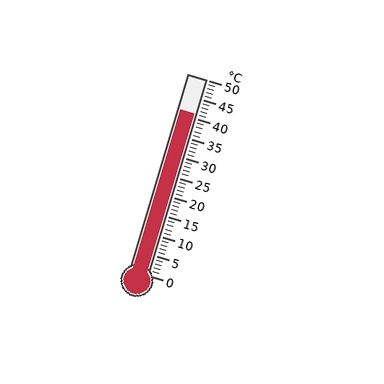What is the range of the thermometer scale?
The thermometer scale ranges from 0°C to 50°C.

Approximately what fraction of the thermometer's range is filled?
The thermometer is filled to approximately 80% of its range.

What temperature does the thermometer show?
The thermometer shows approximately 41°C.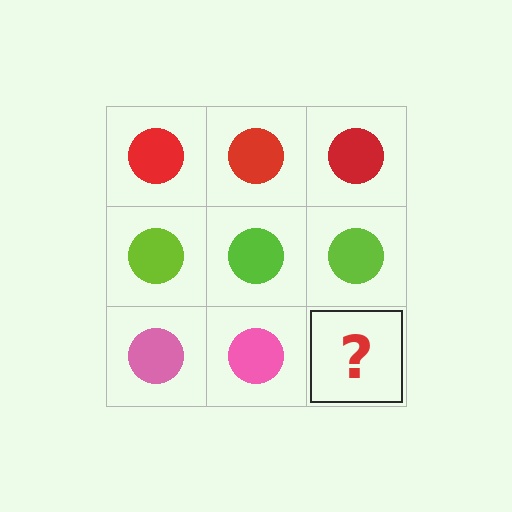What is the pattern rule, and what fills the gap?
The rule is that each row has a consistent color. The gap should be filled with a pink circle.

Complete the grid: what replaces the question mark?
The question mark should be replaced with a pink circle.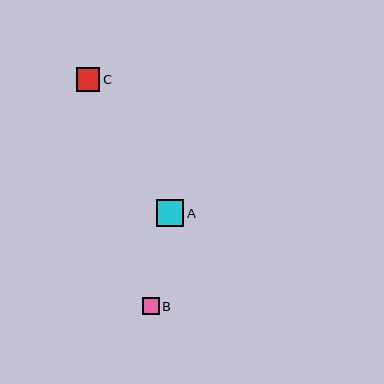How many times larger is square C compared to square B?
Square C is approximately 1.4 times the size of square B.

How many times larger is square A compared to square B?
Square A is approximately 1.6 times the size of square B.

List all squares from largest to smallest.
From largest to smallest: A, C, B.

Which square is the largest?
Square A is the largest with a size of approximately 27 pixels.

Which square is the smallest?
Square B is the smallest with a size of approximately 17 pixels.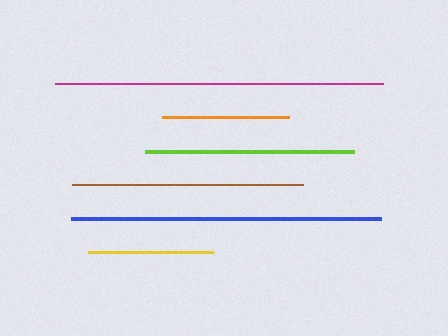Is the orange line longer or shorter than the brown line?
The brown line is longer than the orange line.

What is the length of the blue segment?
The blue segment is approximately 309 pixels long.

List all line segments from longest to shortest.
From longest to shortest: magenta, blue, brown, lime, orange, yellow.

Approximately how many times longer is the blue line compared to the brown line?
The blue line is approximately 1.3 times the length of the brown line.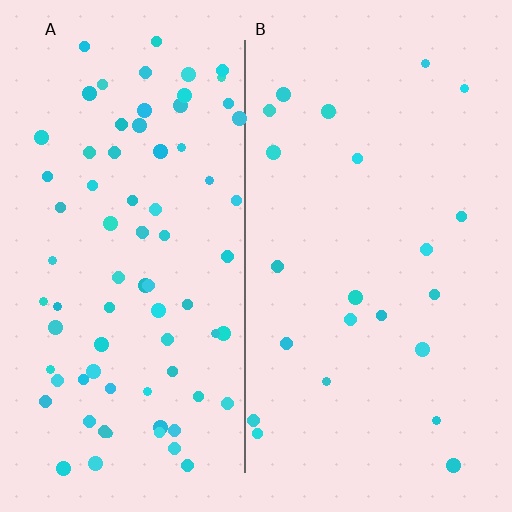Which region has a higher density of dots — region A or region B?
A (the left).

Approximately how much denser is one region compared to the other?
Approximately 3.5× — region A over region B.